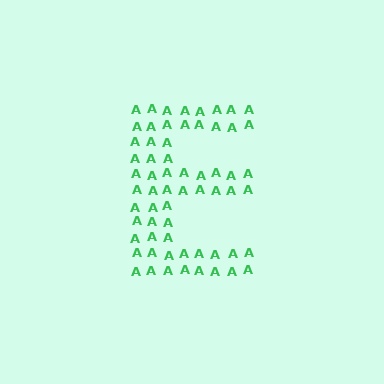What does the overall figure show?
The overall figure shows the letter E.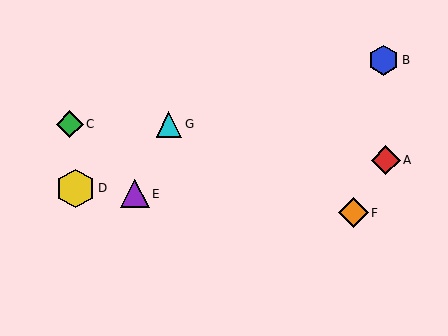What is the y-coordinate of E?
Object E is at y≈194.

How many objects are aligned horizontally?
2 objects (C, G) are aligned horizontally.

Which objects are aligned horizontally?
Objects C, G are aligned horizontally.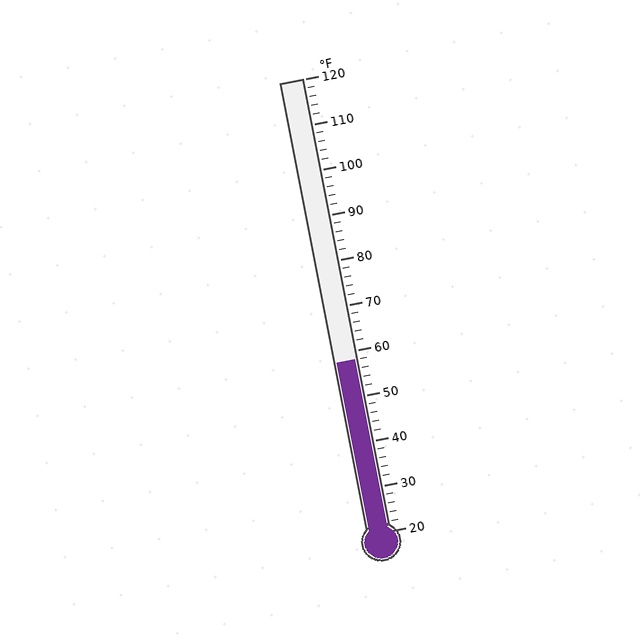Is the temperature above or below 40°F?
The temperature is above 40°F.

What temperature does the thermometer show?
The thermometer shows approximately 58°F.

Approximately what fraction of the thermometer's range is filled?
The thermometer is filled to approximately 40% of its range.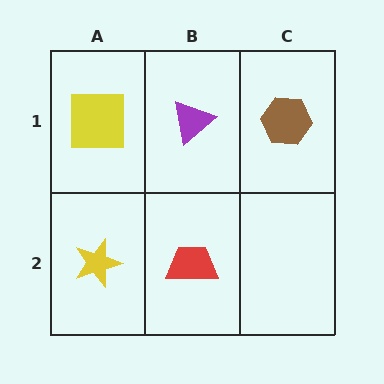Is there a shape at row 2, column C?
No, that cell is empty.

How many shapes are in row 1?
3 shapes.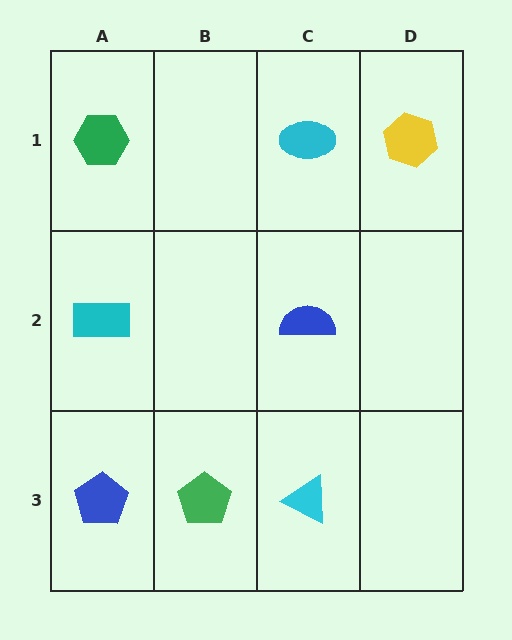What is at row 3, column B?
A green pentagon.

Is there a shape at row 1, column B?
No, that cell is empty.